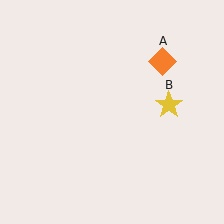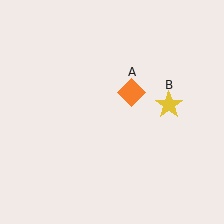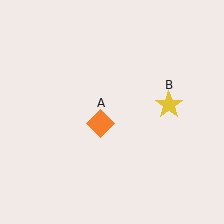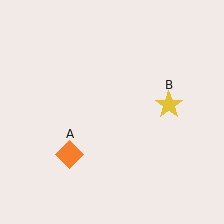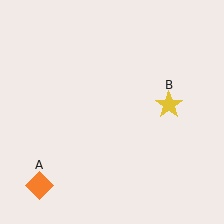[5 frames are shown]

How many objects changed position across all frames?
1 object changed position: orange diamond (object A).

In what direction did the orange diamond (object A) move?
The orange diamond (object A) moved down and to the left.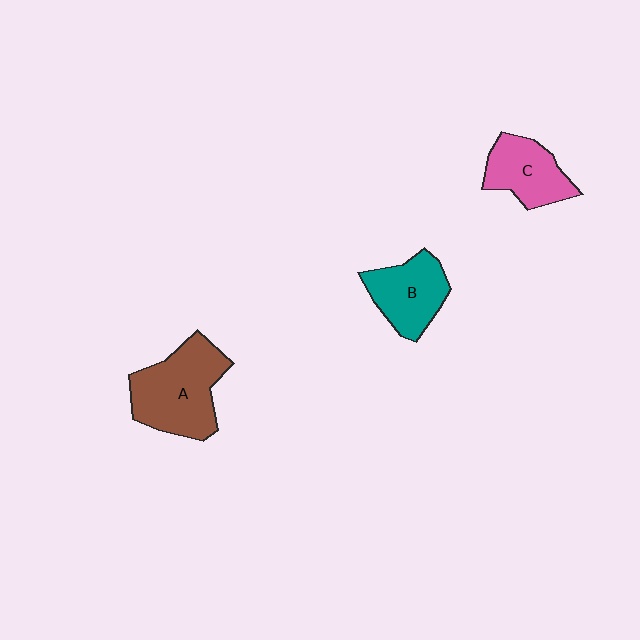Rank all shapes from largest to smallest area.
From largest to smallest: A (brown), B (teal), C (pink).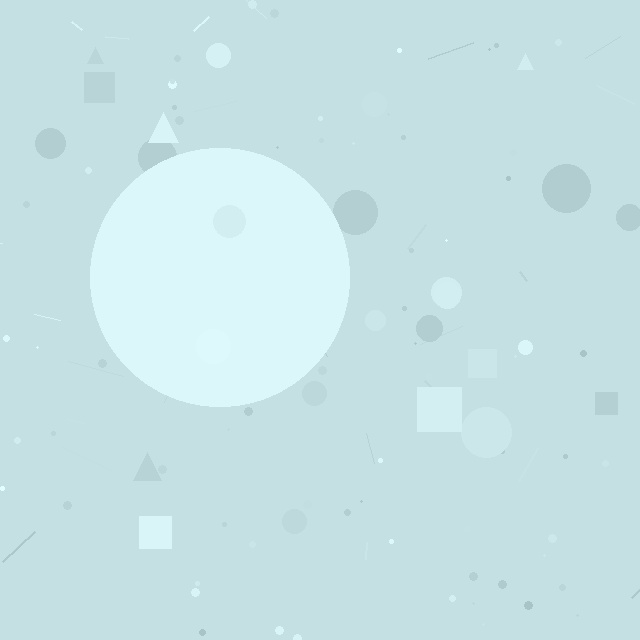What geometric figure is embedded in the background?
A circle is embedded in the background.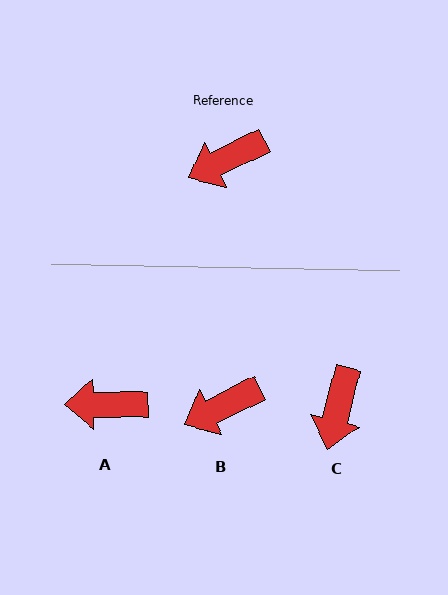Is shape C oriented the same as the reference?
No, it is off by about 49 degrees.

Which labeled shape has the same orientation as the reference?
B.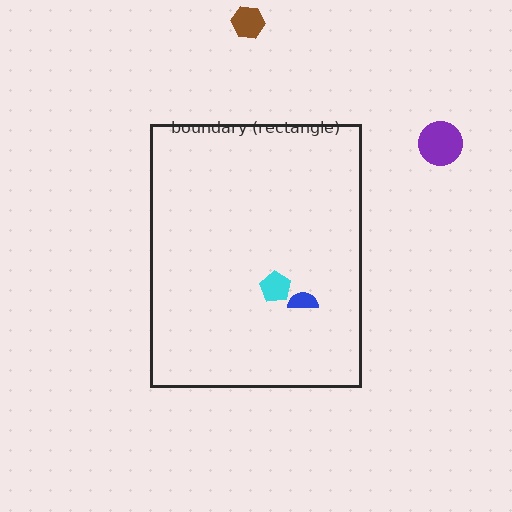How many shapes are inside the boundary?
2 inside, 2 outside.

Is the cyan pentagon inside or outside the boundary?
Inside.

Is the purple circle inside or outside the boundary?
Outside.